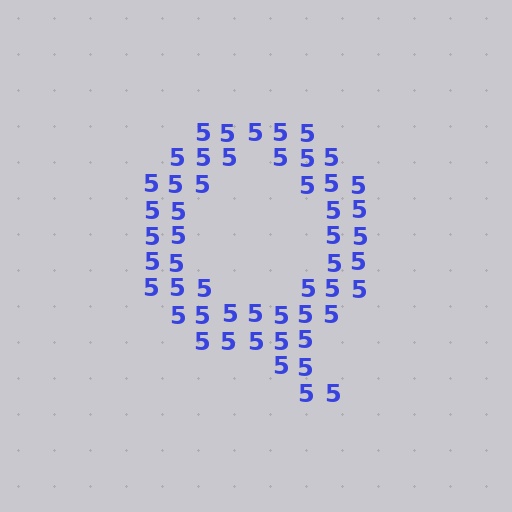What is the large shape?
The large shape is the letter Q.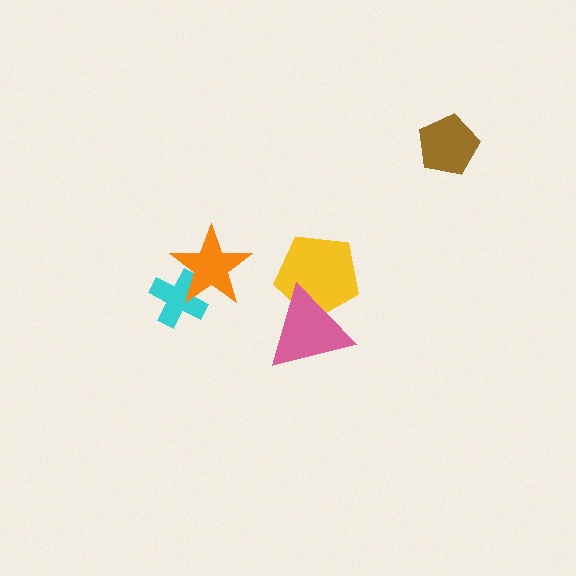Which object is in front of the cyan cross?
The orange star is in front of the cyan cross.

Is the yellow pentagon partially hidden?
Yes, it is partially covered by another shape.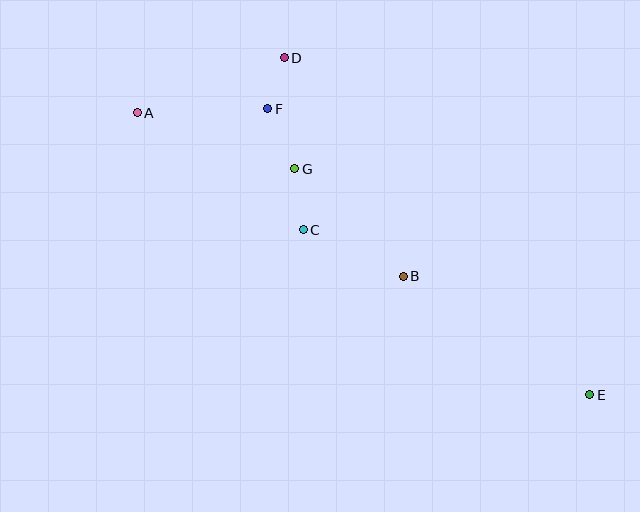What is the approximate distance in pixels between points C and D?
The distance between C and D is approximately 173 pixels.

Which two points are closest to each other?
Points D and F are closest to each other.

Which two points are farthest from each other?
Points A and E are farthest from each other.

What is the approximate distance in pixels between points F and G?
The distance between F and G is approximately 66 pixels.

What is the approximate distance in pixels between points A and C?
The distance between A and C is approximately 203 pixels.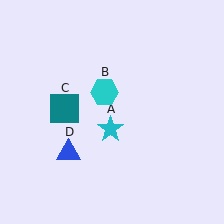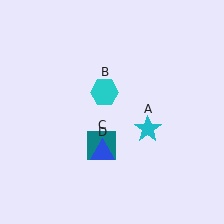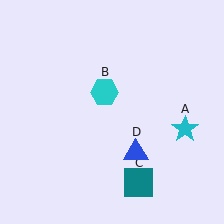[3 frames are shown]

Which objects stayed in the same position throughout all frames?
Cyan hexagon (object B) remained stationary.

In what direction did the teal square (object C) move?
The teal square (object C) moved down and to the right.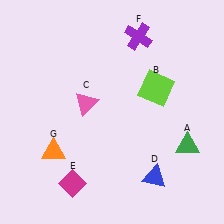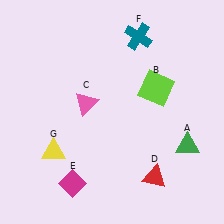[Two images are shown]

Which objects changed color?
D changed from blue to red. F changed from purple to teal. G changed from orange to yellow.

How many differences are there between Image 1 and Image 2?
There are 3 differences between the two images.